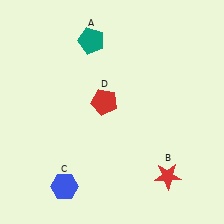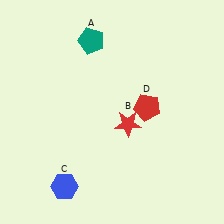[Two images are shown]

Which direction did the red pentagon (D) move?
The red pentagon (D) moved right.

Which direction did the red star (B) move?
The red star (B) moved up.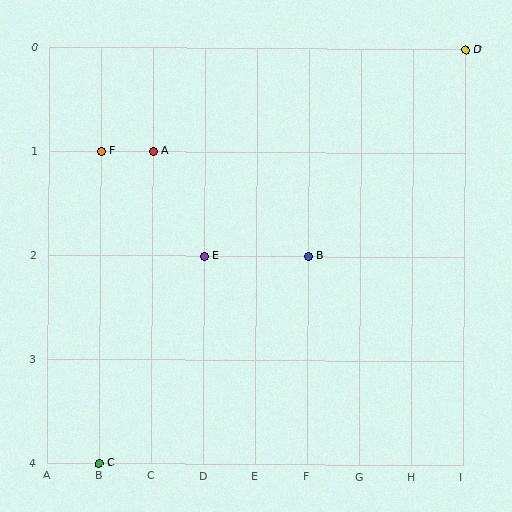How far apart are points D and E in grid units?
Points D and E are 5 columns and 2 rows apart (about 5.4 grid units diagonally).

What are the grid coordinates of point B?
Point B is at grid coordinates (F, 2).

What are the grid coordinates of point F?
Point F is at grid coordinates (B, 1).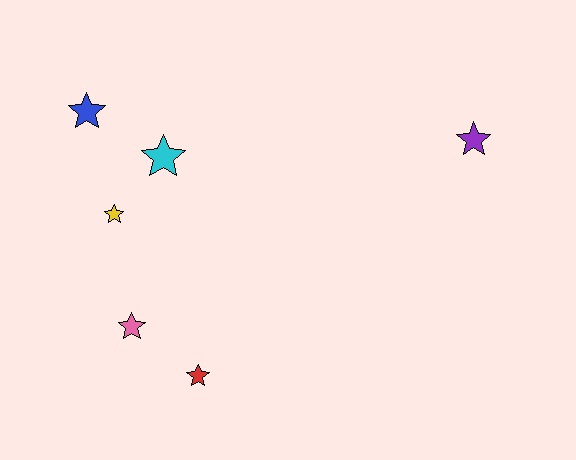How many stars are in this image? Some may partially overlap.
There are 6 stars.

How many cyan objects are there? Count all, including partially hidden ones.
There is 1 cyan object.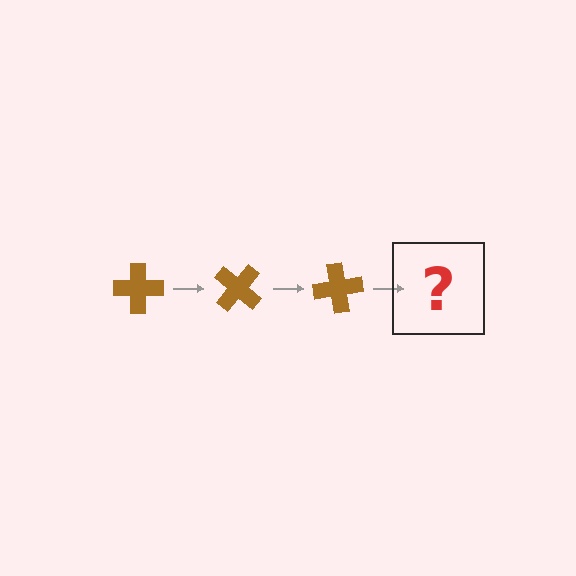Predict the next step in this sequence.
The next step is a brown cross rotated 120 degrees.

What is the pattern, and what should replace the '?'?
The pattern is that the cross rotates 40 degrees each step. The '?' should be a brown cross rotated 120 degrees.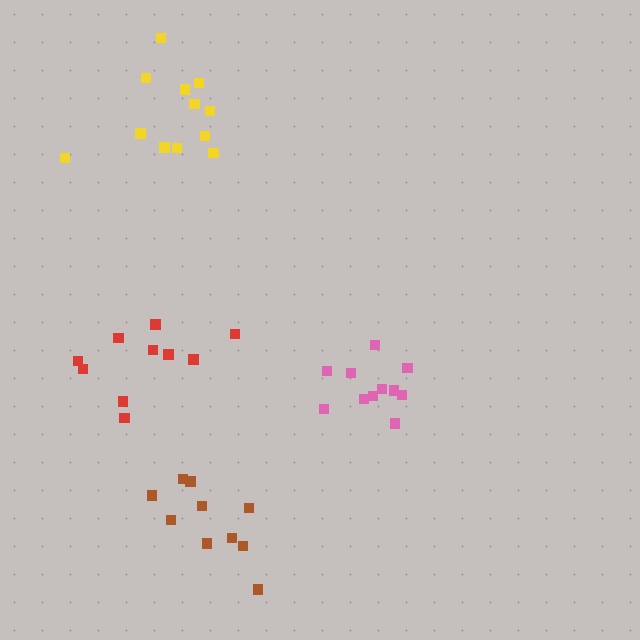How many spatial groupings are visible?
There are 4 spatial groupings.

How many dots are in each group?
Group 1: 10 dots, Group 2: 10 dots, Group 3: 11 dots, Group 4: 12 dots (43 total).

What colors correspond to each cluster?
The clusters are colored: red, brown, pink, yellow.